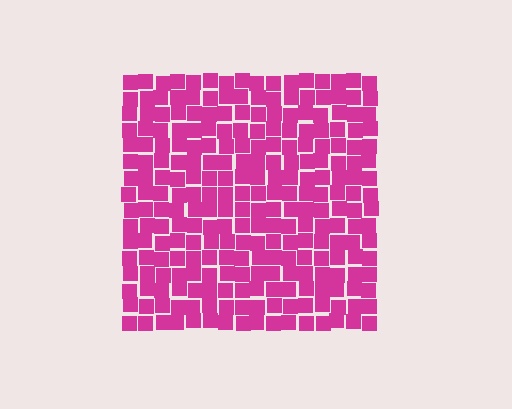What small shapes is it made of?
It is made of small squares.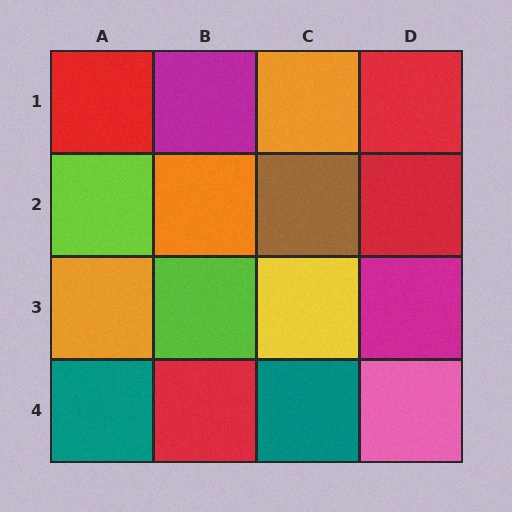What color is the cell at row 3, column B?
Lime.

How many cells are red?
4 cells are red.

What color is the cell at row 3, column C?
Yellow.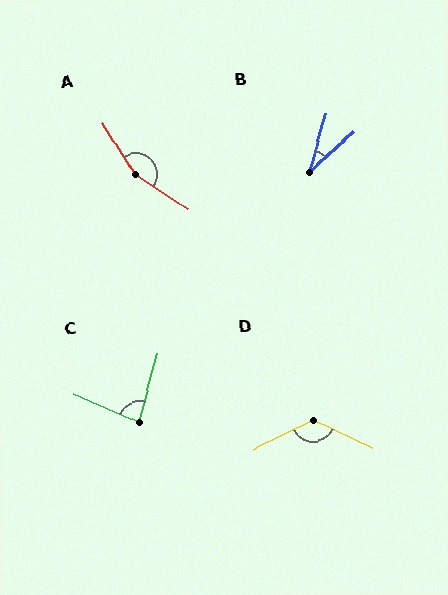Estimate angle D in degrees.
Approximately 128 degrees.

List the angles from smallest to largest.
B (31°), C (82°), D (128°), A (154°).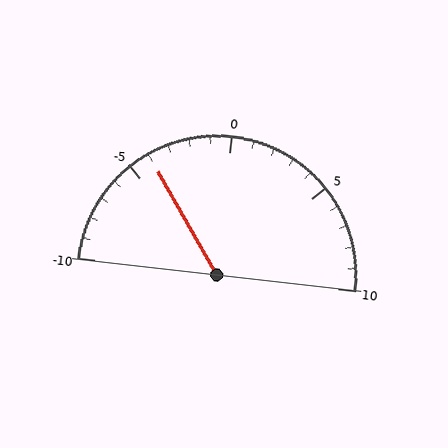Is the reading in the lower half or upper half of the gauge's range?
The reading is in the lower half of the range (-10 to 10).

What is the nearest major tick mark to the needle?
The nearest major tick mark is -5.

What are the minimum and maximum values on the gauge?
The gauge ranges from -10 to 10.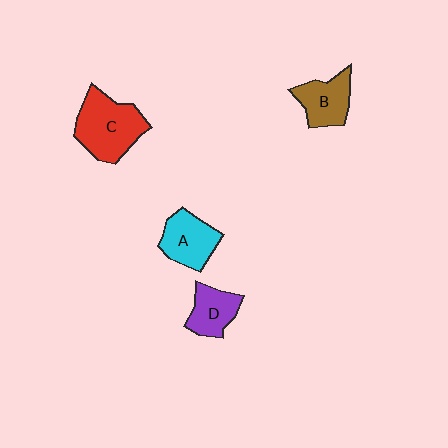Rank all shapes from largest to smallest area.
From largest to smallest: C (red), A (cyan), B (brown), D (purple).